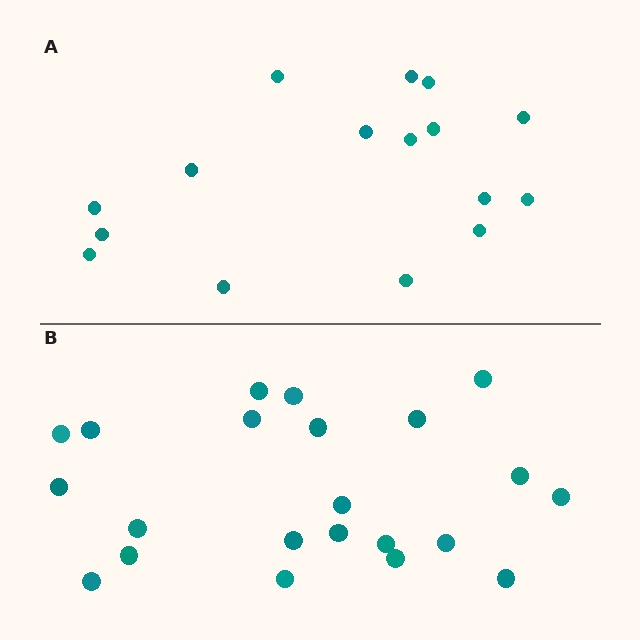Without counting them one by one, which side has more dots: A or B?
Region B (the bottom region) has more dots.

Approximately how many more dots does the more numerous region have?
Region B has about 6 more dots than region A.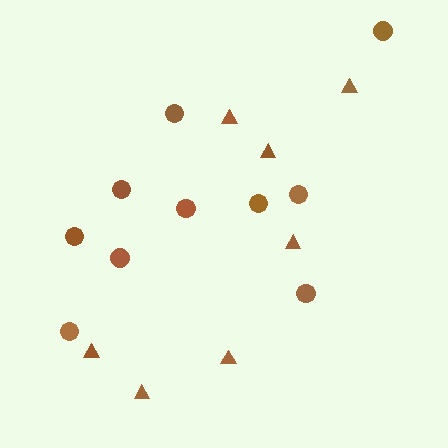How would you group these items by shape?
There are 2 groups: one group of triangles (7) and one group of circles (10).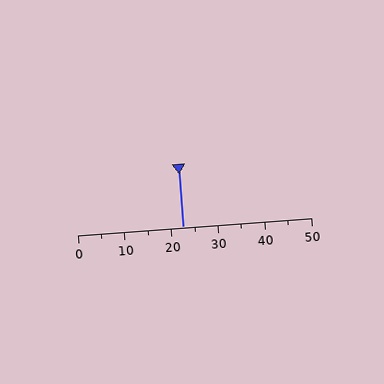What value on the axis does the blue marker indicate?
The marker indicates approximately 22.5.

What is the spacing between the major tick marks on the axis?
The major ticks are spaced 10 apart.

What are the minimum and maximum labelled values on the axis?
The axis runs from 0 to 50.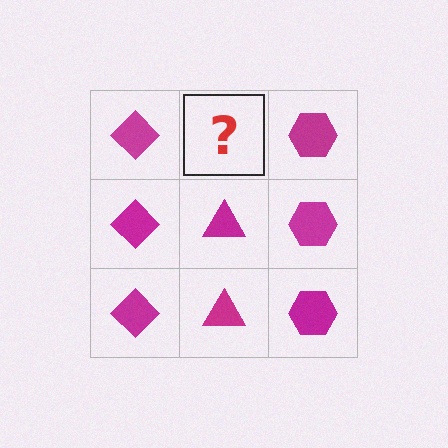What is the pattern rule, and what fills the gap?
The rule is that each column has a consistent shape. The gap should be filled with a magenta triangle.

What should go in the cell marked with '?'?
The missing cell should contain a magenta triangle.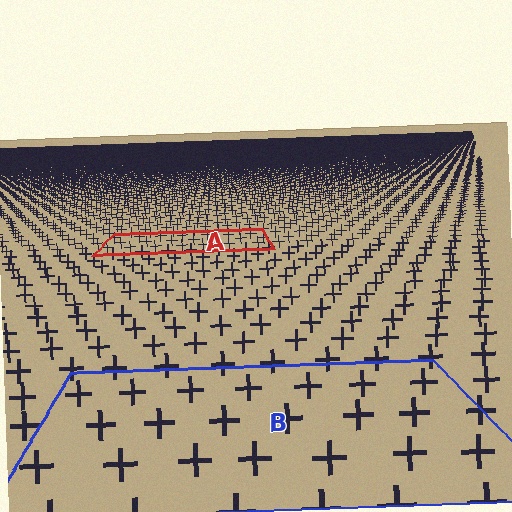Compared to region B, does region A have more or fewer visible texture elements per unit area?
Region A has more texture elements per unit area — they are packed more densely because it is farther away.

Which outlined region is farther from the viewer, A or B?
Region A is farther from the viewer — the texture elements inside it appear smaller and more densely packed.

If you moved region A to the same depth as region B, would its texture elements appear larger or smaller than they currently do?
They would appear larger. At a closer depth, the same texture elements are projected at a bigger on-screen size.